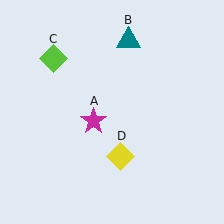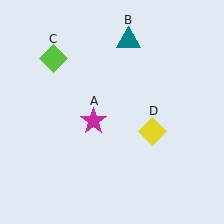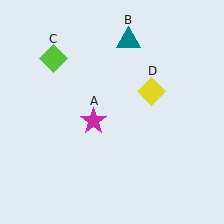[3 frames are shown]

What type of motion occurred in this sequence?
The yellow diamond (object D) rotated counterclockwise around the center of the scene.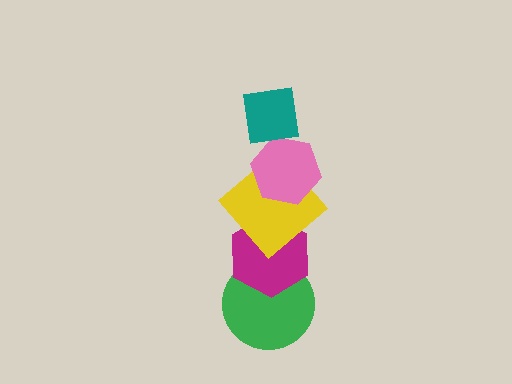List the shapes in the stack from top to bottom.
From top to bottom: the teal square, the pink hexagon, the yellow diamond, the magenta hexagon, the green circle.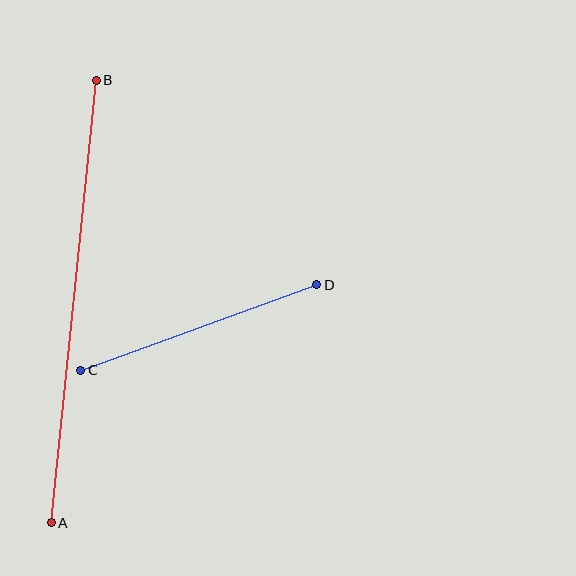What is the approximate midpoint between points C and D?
The midpoint is at approximately (199, 327) pixels.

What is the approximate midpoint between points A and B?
The midpoint is at approximately (74, 301) pixels.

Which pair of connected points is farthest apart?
Points A and B are farthest apart.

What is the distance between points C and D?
The distance is approximately 251 pixels.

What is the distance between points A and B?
The distance is approximately 445 pixels.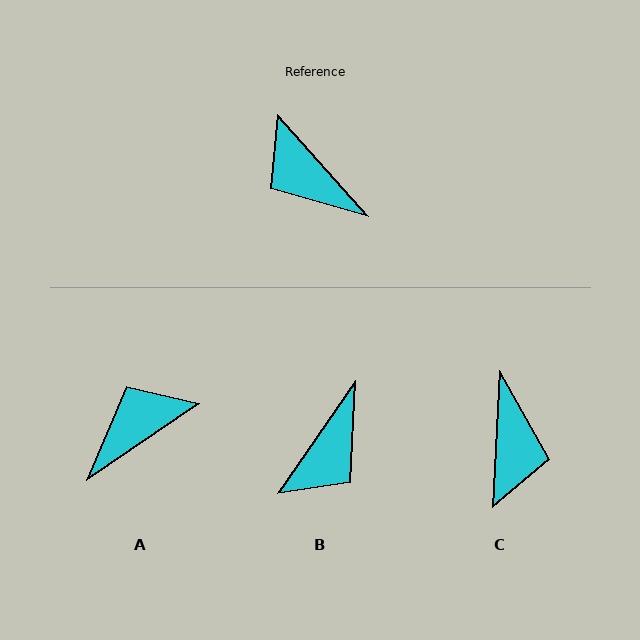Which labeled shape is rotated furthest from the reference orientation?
C, about 136 degrees away.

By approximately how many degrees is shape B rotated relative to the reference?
Approximately 103 degrees counter-clockwise.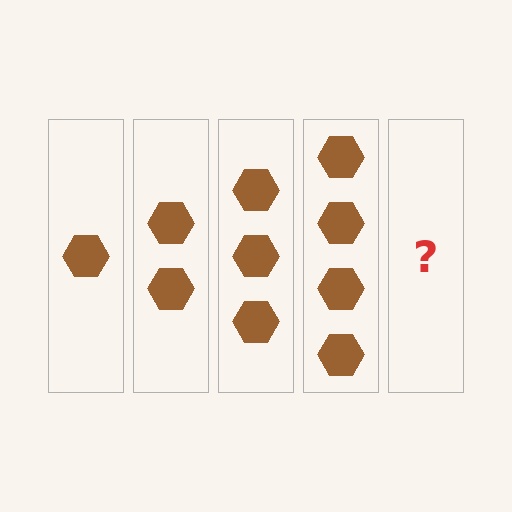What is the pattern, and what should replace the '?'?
The pattern is that each step adds one more hexagon. The '?' should be 5 hexagons.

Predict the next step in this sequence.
The next step is 5 hexagons.